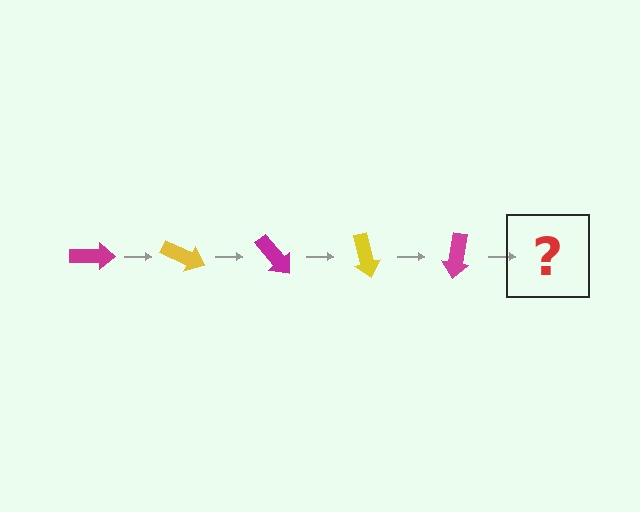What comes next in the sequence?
The next element should be a yellow arrow, rotated 125 degrees from the start.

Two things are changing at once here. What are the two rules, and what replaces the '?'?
The two rules are that it rotates 25 degrees each step and the color cycles through magenta and yellow. The '?' should be a yellow arrow, rotated 125 degrees from the start.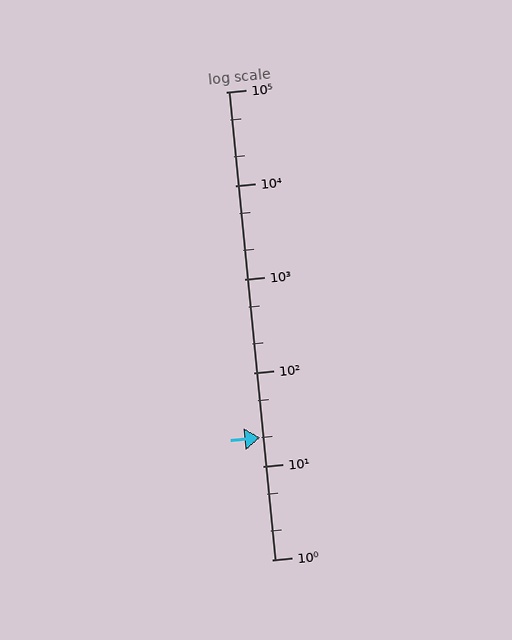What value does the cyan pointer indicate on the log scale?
The pointer indicates approximately 20.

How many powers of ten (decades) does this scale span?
The scale spans 5 decades, from 1 to 100000.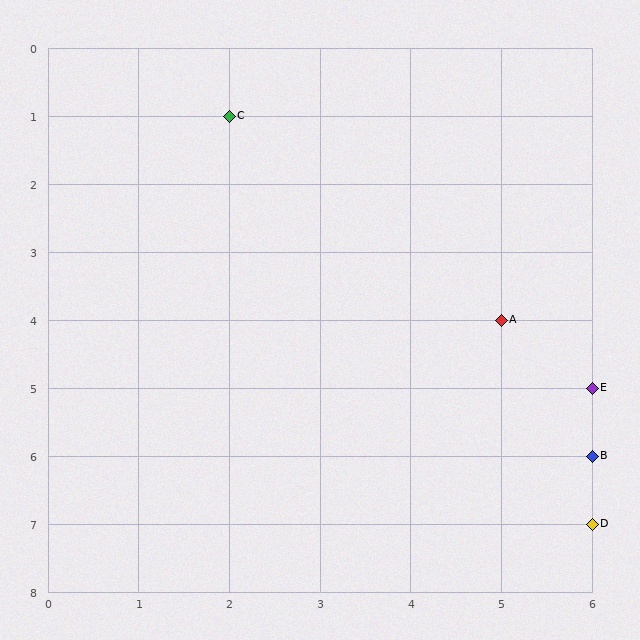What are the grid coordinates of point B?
Point B is at grid coordinates (6, 6).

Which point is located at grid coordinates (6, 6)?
Point B is at (6, 6).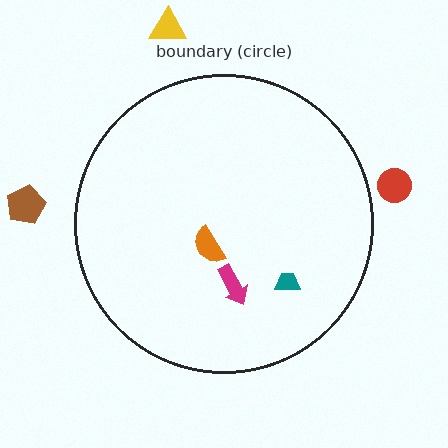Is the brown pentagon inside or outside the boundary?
Outside.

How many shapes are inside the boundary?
3 inside, 3 outside.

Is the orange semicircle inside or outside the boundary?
Inside.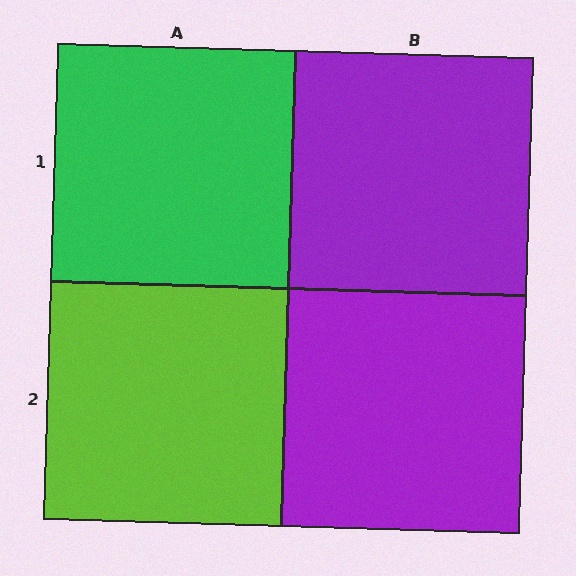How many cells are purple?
2 cells are purple.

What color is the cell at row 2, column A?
Lime.